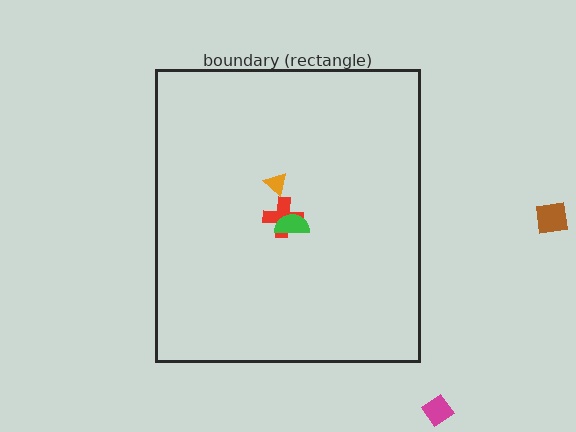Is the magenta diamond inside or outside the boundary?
Outside.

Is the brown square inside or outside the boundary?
Outside.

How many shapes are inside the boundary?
3 inside, 2 outside.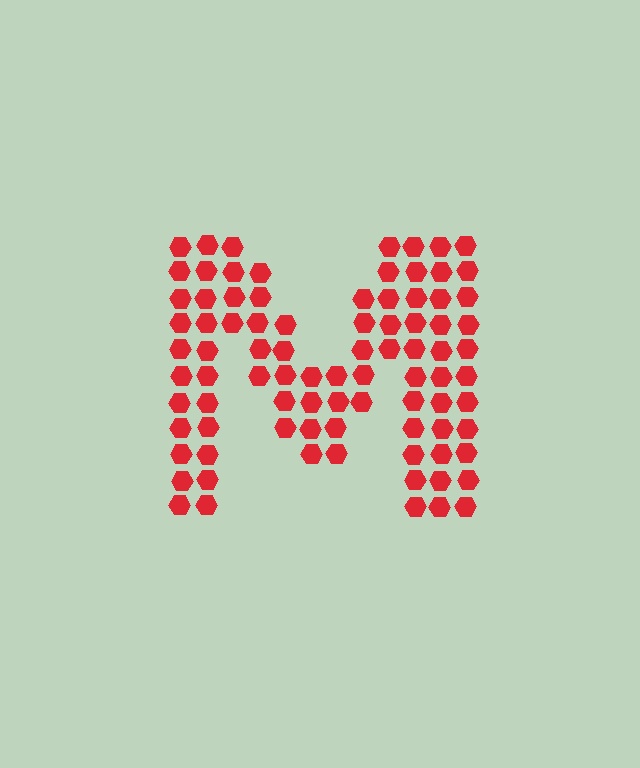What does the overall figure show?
The overall figure shows the letter M.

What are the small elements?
The small elements are hexagons.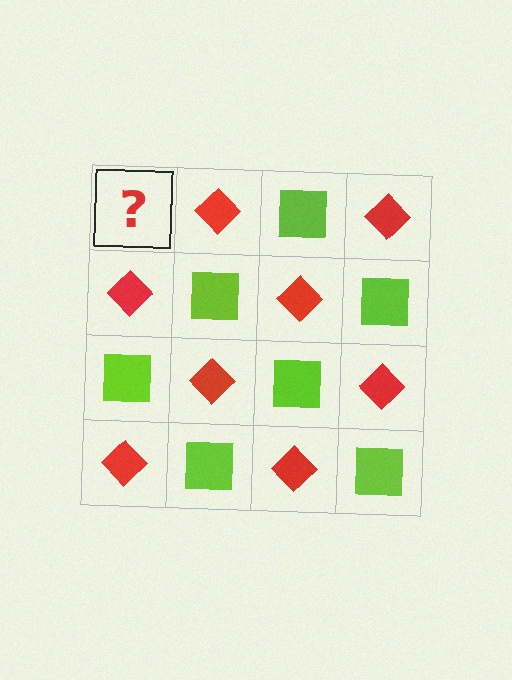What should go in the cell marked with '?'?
The missing cell should contain a lime square.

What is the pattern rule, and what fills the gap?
The rule is that it alternates lime square and red diamond in a checkerboard pattern. The gap should be filled with a lime square.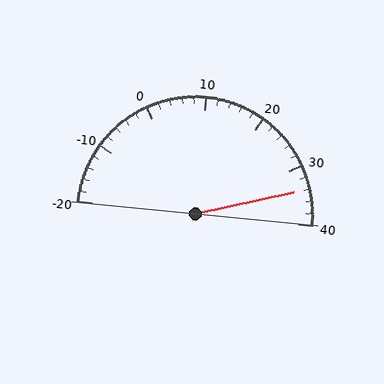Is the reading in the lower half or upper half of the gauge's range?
The reading is in the upper half of the range (-20 to 40).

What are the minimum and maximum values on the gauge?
The gauge ranges from -20 to 40.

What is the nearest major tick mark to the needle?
The nearest major tick mark is 30.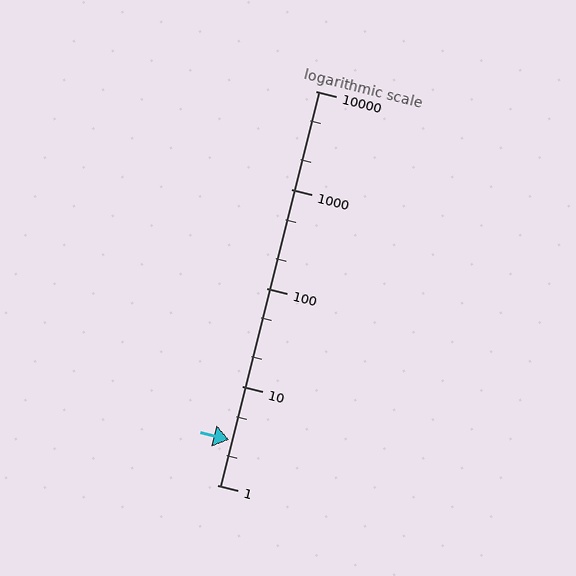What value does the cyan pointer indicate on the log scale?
The pointer indicates approximately 2.9.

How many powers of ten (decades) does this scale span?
The scale spans 4 decades, from 1 to 10000.